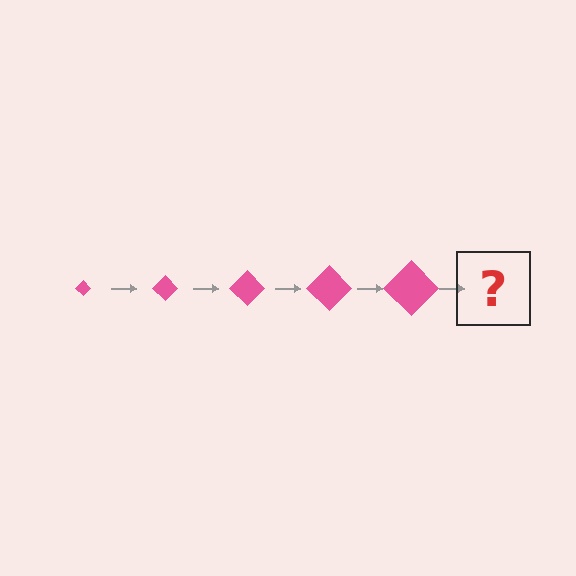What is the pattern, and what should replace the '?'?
The pattern is that the diamond gets progressively larger each step. The '?' should be a pink diamond, larger than the previous one.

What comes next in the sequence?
The next element should be a pink diamond, larger than the previous one.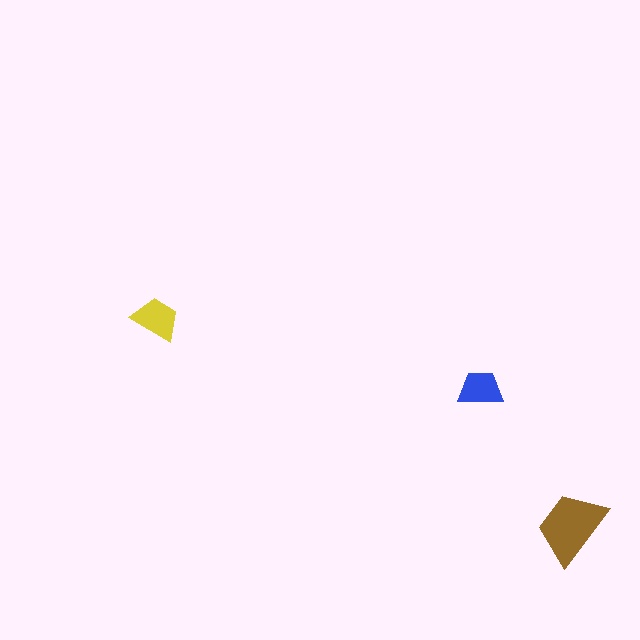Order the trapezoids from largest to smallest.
the brown one, the yellow one, the blue one.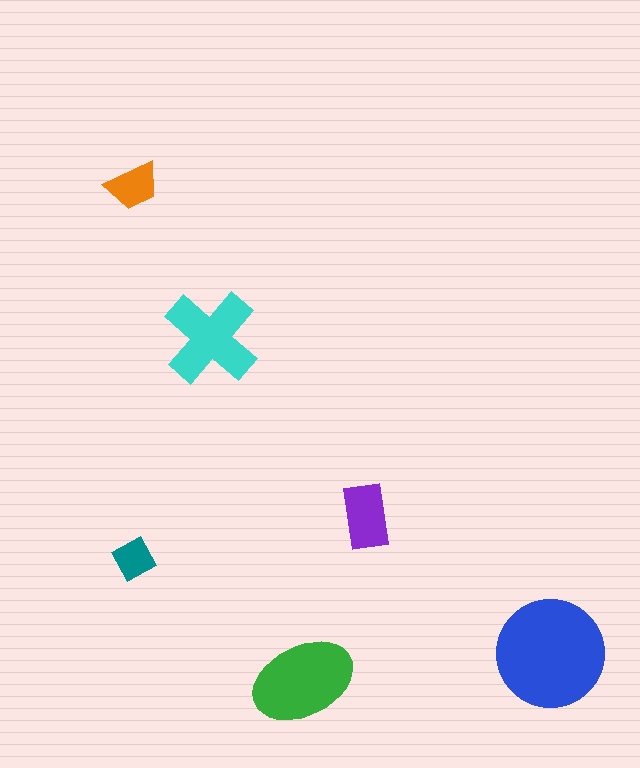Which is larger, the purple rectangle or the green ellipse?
The green ellipse.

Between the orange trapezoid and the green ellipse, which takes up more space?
The green ellipse.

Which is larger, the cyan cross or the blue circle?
The blue circle.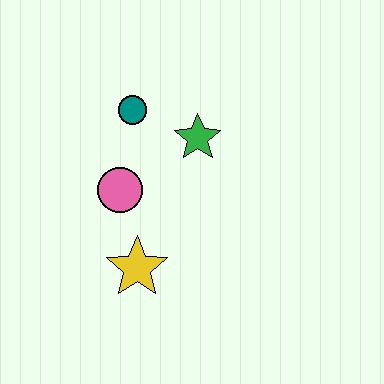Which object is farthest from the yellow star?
The teal circle is farthest from the yellow star.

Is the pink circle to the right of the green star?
No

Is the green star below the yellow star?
No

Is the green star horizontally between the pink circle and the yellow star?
No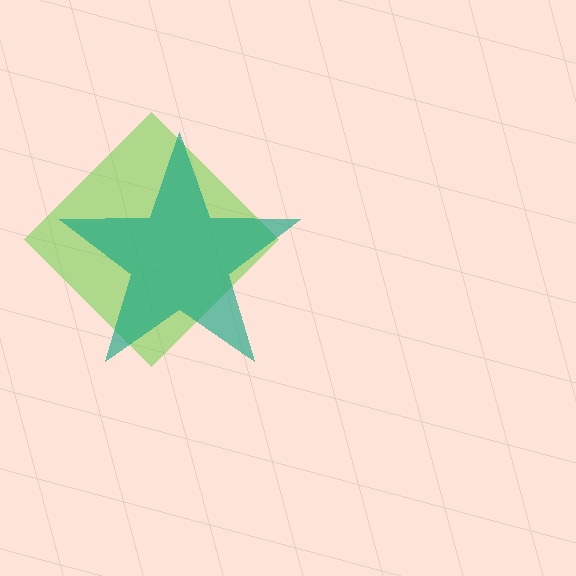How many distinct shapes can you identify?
There are 2 distinct shapes: a lime diamond, a teal star.